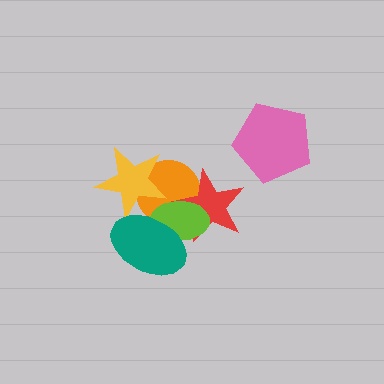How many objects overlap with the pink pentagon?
0 objects overlap with the pink pentagon.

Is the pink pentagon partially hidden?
No, no other shape covers it.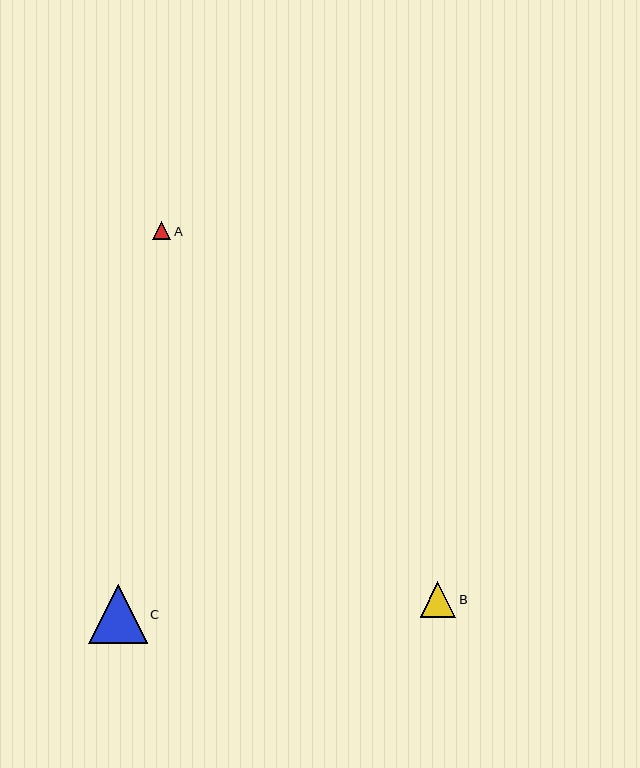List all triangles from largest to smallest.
From largest to smallest: C, B, A.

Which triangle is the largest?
Triangle C is the largest with a size of approximately 59 pixels.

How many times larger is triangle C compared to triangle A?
Triangle C is approximately 3.3 times the size of triangle A.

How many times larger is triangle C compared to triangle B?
Triangle C is approximately 1.6 times the size of triangle B.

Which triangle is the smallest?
Triangle A is the smallest with a size of approximately 18 pixels.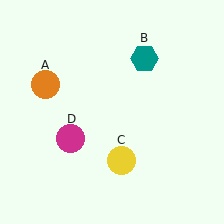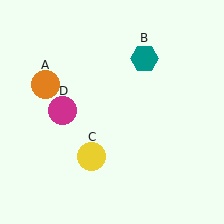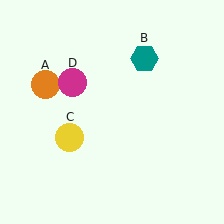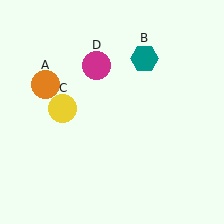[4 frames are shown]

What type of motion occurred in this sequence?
The yellow circle (object C), magenta circle (object D) rotated clockwise around the center of the scene.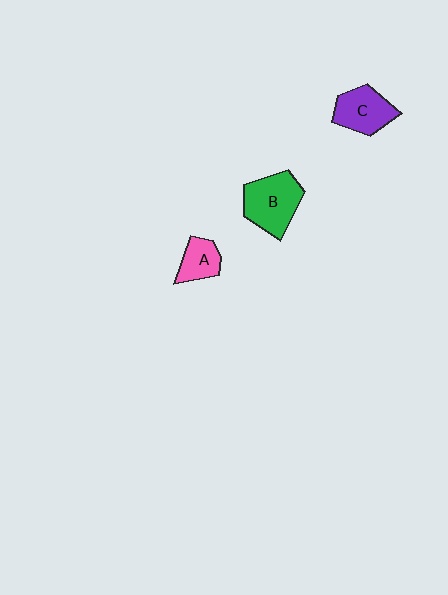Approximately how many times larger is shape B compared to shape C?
Approximately 1.2 times.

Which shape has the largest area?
Shape B (green).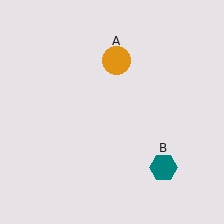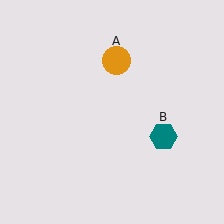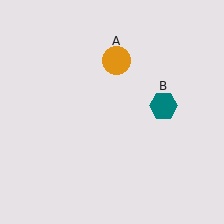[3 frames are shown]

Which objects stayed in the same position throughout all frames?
Orange circle (object A) remained stationary.